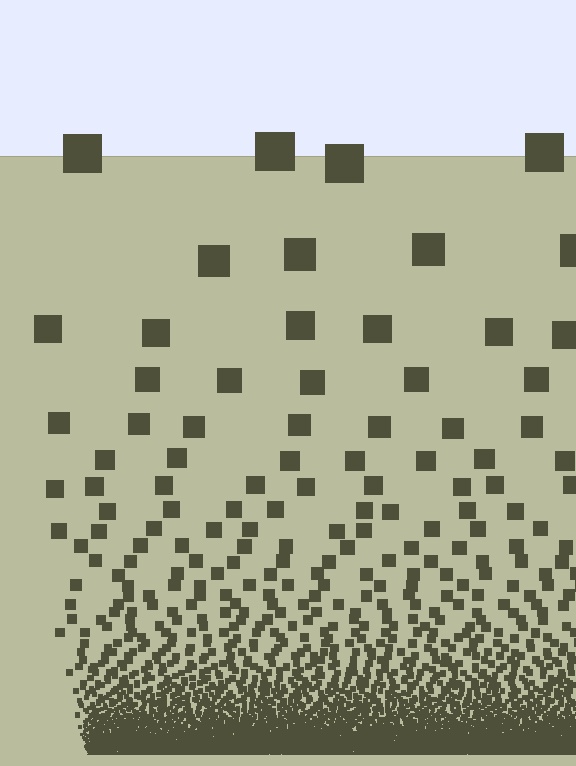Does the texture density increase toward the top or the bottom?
Density increases toward the bottom.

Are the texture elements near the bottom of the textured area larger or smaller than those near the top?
Smaller. The gradient is inverted — elements near the bottom are smaller and denser.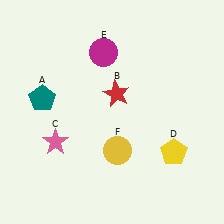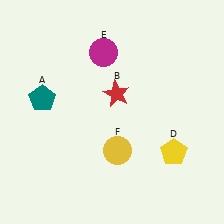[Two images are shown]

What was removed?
The pink star (C) was removed in Image 2.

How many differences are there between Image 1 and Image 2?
There is 1 difference between the two images.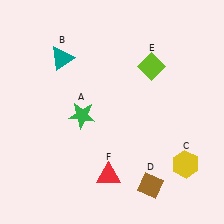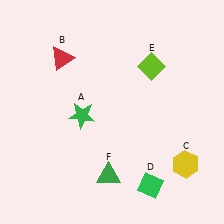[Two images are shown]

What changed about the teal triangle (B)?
In Image 1, B is teal. In Image 2, it changed to red.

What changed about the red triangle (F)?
In Image 1, F is red. In Image 2, it changed to green.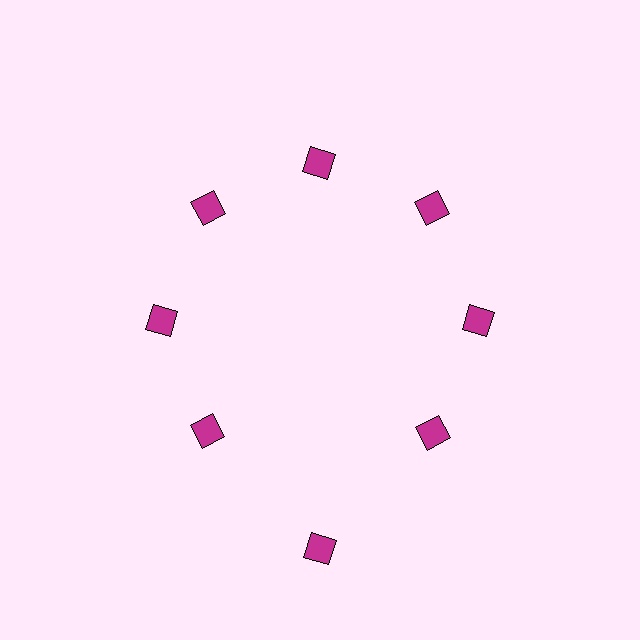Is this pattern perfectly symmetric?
No. The 8 magenta diamonds are arranged in a ring, but one element near the 6 o'clock position is pushed outward from the center, breaking the 8-fold rotational symmetry.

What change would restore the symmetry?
The symmetry would be restored by moving it inward, back onto the ring so that all 8 diamonds sit at equal angles and equal distance from the center.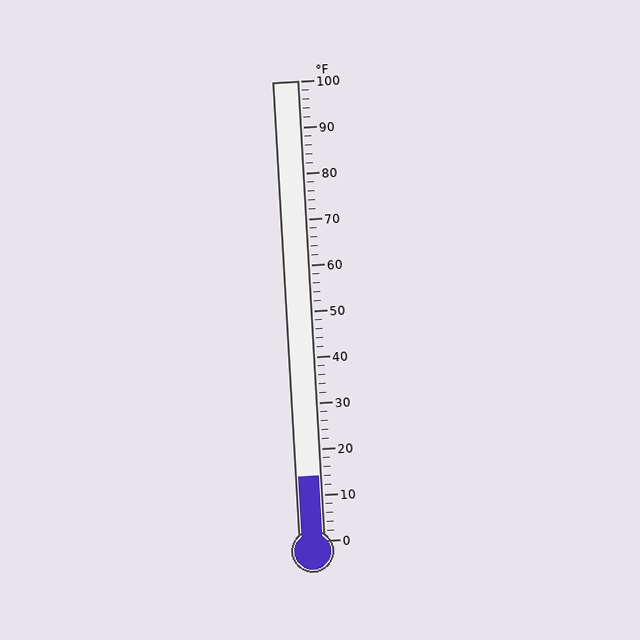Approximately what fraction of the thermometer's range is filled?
The thermometer is filled to approximately 15% of its range.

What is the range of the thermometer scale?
The thermometer scale ranges from 0°F to 100°F.